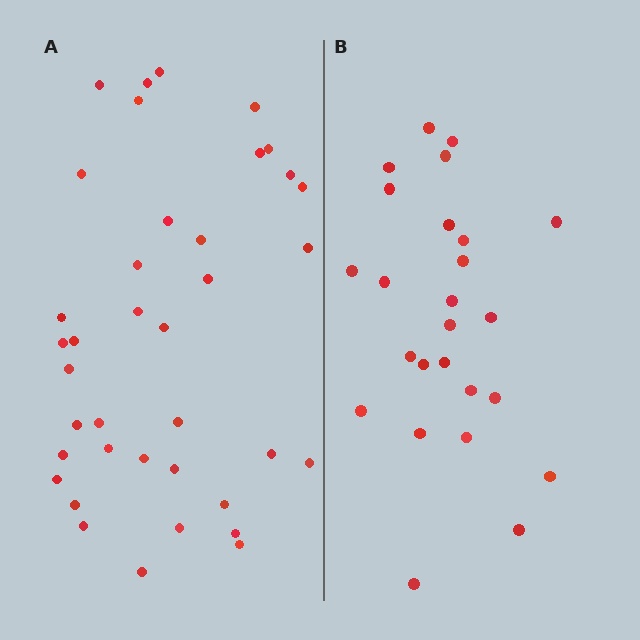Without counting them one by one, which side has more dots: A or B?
Region A (the left region) has more dots.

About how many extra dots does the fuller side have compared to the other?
Region A has approximately 15 more dots than region B.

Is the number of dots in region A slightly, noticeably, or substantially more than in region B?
Region A has substantially more. The ratio is roughly 1.5 to 1.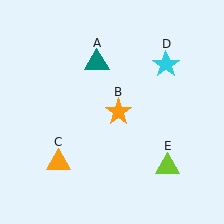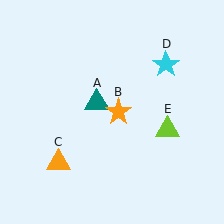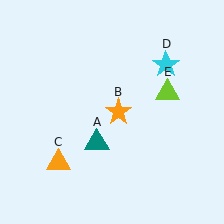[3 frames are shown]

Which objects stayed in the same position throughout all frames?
Orange star (object B) and orange triangle (object C) and cyan star (object D) remained stationary.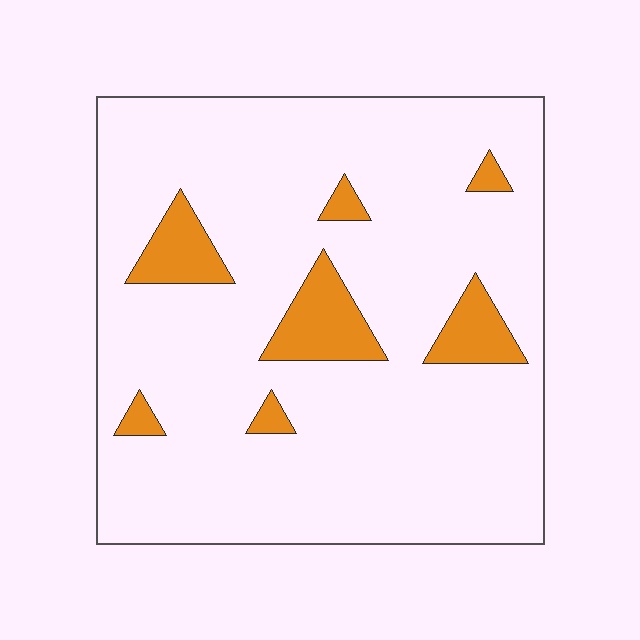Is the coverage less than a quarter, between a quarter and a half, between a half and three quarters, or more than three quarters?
Less than a quarter.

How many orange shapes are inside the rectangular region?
7.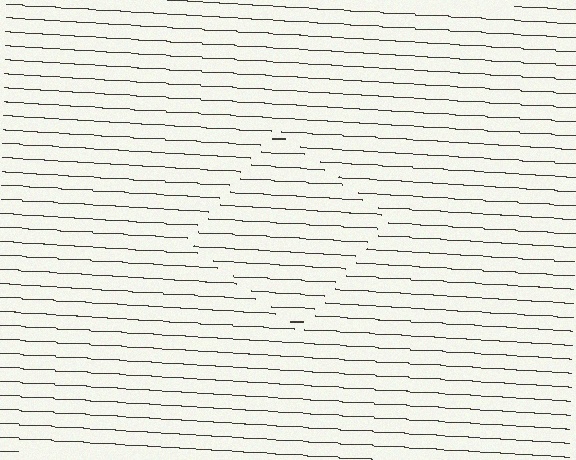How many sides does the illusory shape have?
4 sides — the line-ends trace a square.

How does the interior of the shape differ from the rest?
The interior of the shape contains the same grating, shifted by half a period — the contour is defined by the phase discontinuity where line-ends from the inner and outer gratings abut.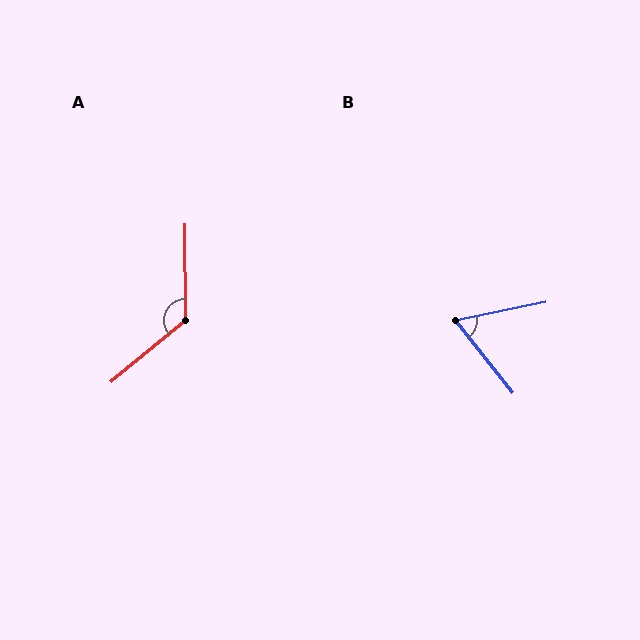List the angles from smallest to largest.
B (63°), A (129°).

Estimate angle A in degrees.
Approximately 129 degrees.